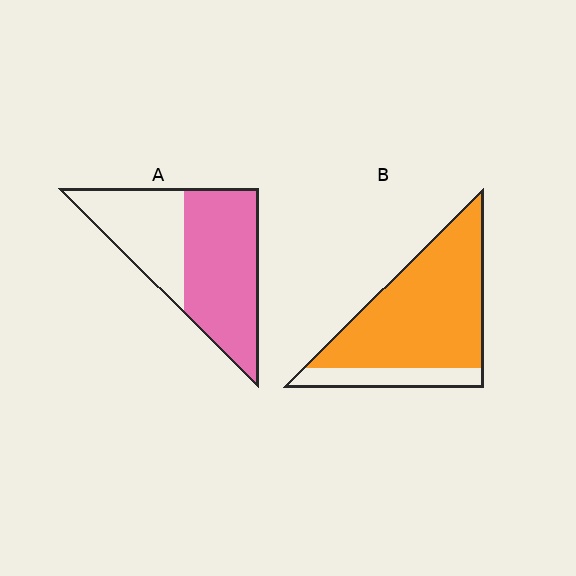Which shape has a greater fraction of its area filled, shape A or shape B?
Shape B.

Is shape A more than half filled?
Yes.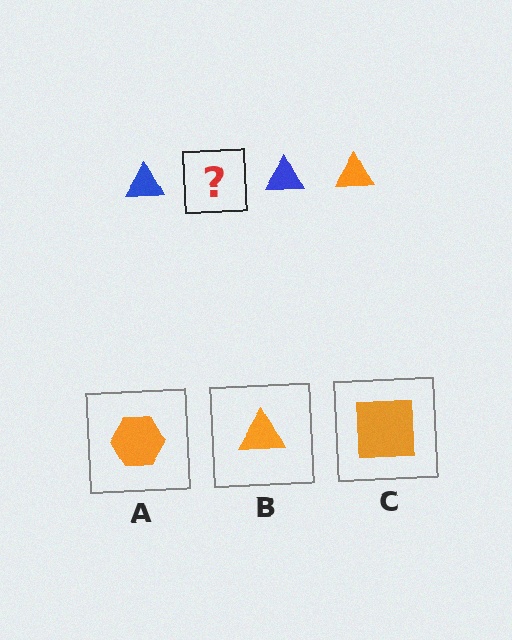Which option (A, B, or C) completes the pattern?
B.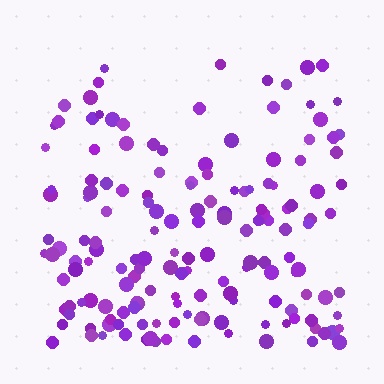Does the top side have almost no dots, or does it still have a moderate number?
Still a moderate number, just noticeably fewer than the bottom.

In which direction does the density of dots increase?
From top to bottom, with the bottom side densest.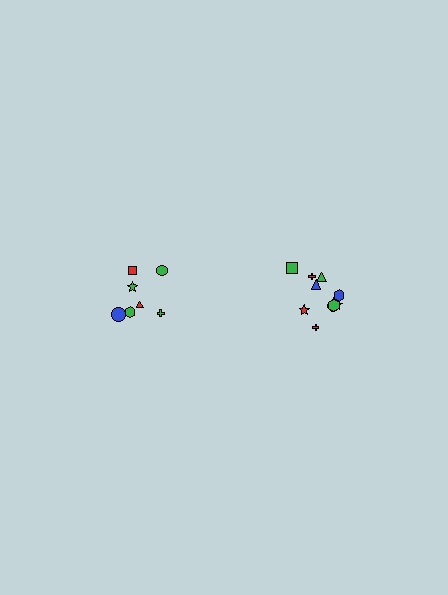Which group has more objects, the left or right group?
The right group.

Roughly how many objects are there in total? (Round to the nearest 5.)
Roughly 20 objects in total.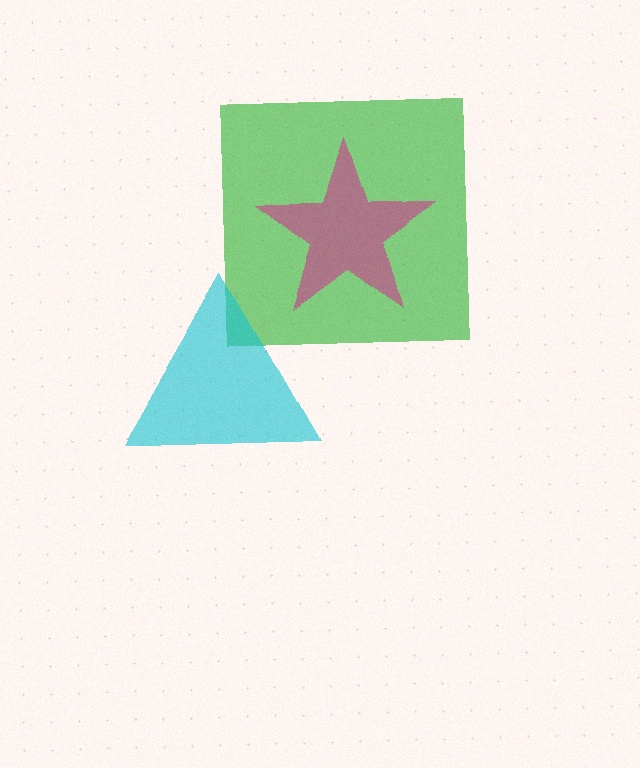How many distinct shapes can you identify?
There are 3 distinct shapes: a green square, a cyan triangle, a magenta star.